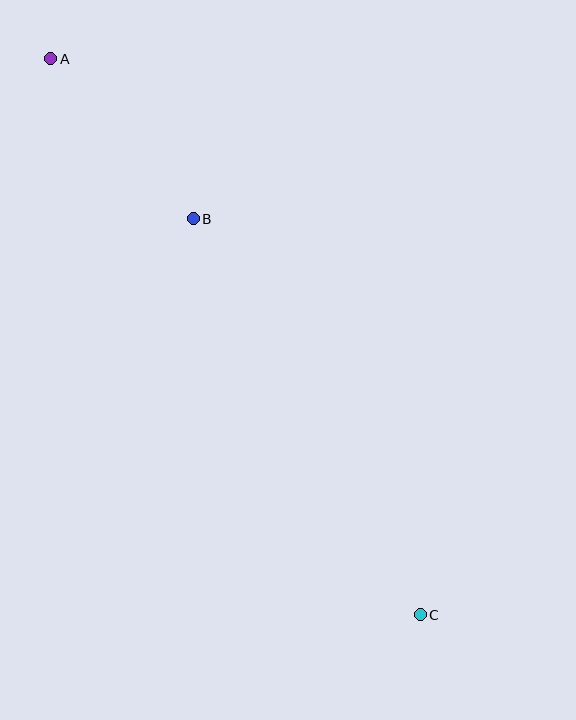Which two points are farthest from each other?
Points A and C are farthest from each other.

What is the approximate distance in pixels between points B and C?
The distance between B and C is approximately 457 pixels.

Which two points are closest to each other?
Points A and B are closest to each other.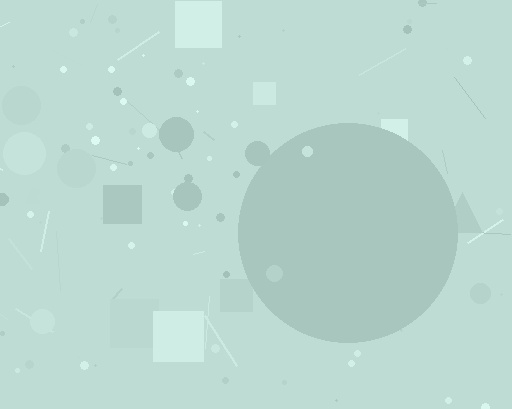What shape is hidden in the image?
A circle is hidden in the image.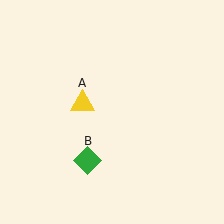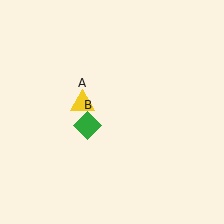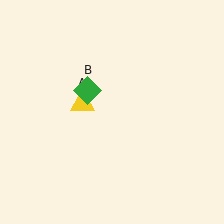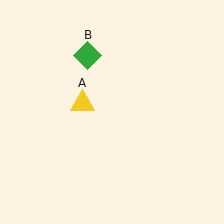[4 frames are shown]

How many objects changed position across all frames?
1 object changed position: green diamond (object B).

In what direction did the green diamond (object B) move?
The green diamond (object B) moved up.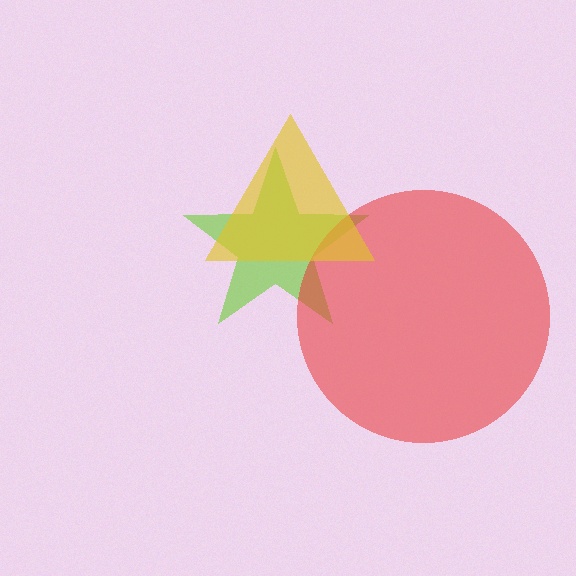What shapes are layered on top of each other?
The layered shapes are: a lime star, a red circle, a yellow triangle.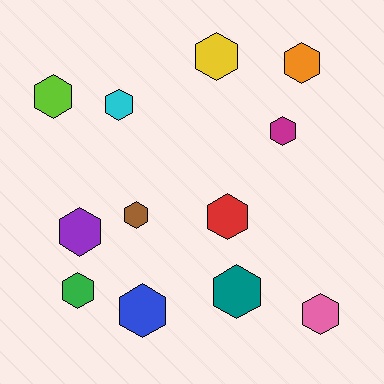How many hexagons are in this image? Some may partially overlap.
There are 12 hexagons.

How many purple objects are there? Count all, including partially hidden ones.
There is 1 purple object.